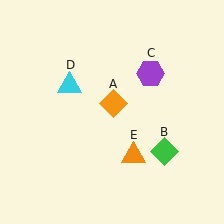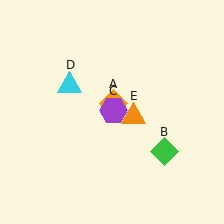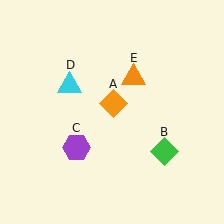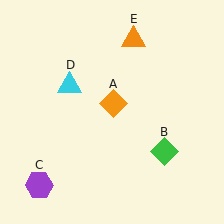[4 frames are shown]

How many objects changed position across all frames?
2 objects changed position: purple hexagon (object C), orange triangle (object E).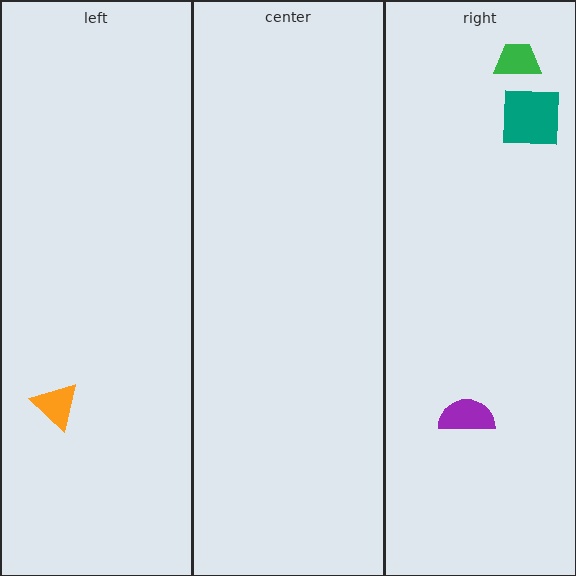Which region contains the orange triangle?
The left region.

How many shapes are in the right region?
3.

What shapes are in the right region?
The purple semicircle, the green trapezoid, the teal square.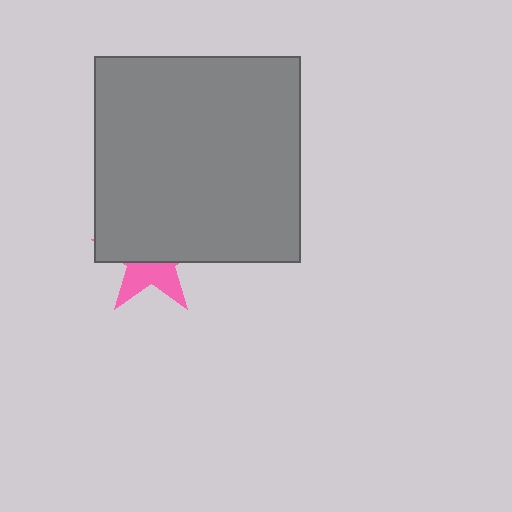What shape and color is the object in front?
The object in front is a gray square.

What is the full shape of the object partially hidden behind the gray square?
The partially hidden object is a pink star.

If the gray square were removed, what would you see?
You would see the complete pink star.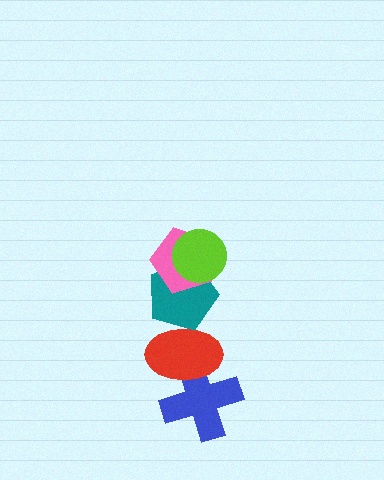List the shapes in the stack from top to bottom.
From top to bottom: the lime circle, the pink pentagon, the teal pentagon, the red ellipse, the blue cross.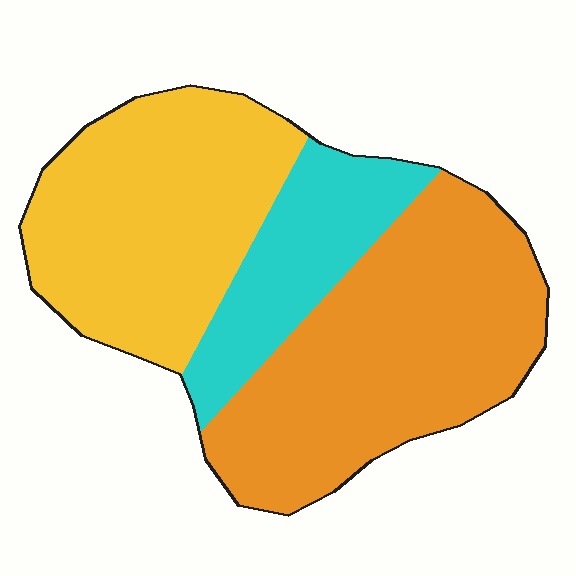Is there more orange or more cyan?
Orange.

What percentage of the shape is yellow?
Yellow takes up between a third and a half of the shape.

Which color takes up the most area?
Orange, at roughly 45%.